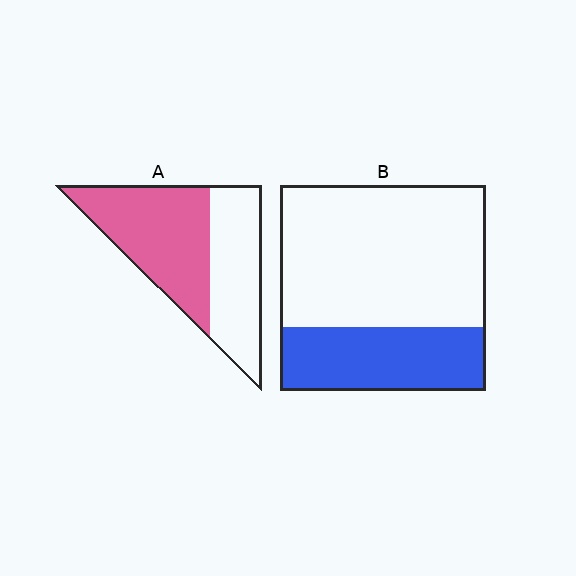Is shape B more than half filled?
No.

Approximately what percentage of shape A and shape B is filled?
A is approximately 55% and B is approximately 30%.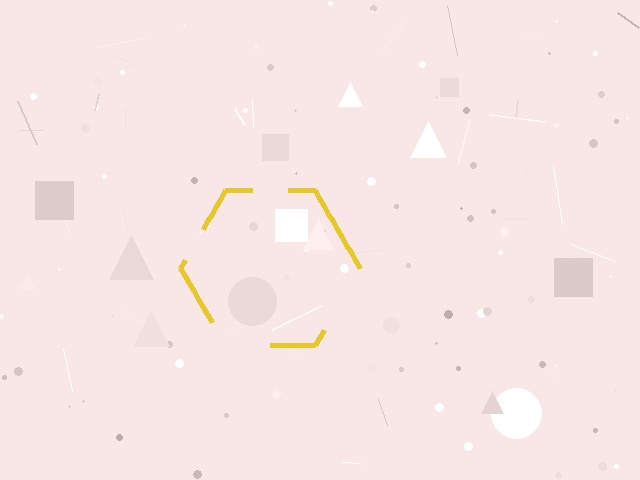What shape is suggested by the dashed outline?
The dashed outline suggests a hexagon.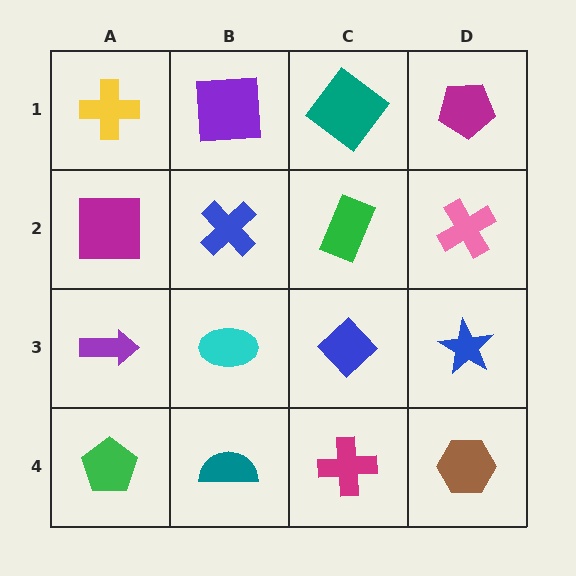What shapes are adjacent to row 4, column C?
A blue diamond (row 3, column C), a teal semicircle (row 4, column B), a brown hexagon (row 4, column D).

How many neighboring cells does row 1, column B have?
3.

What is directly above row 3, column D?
A pink cross.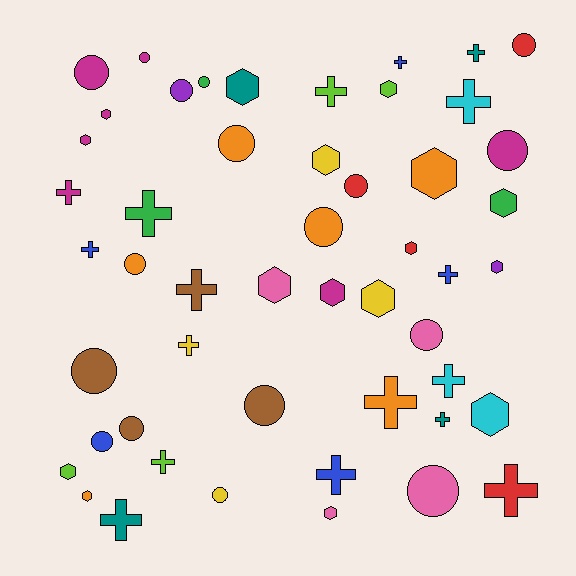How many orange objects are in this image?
There are 6 orange objects.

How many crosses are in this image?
There are 17 crosses.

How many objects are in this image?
There are 50 objects.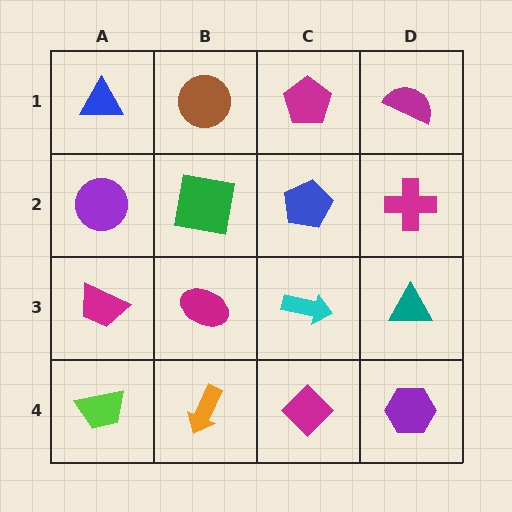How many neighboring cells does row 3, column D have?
3.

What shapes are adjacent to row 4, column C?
A cyan arrow (row 3, column C), an orange arrow (row 4, column B), a purple hexagon (row 4, column D).